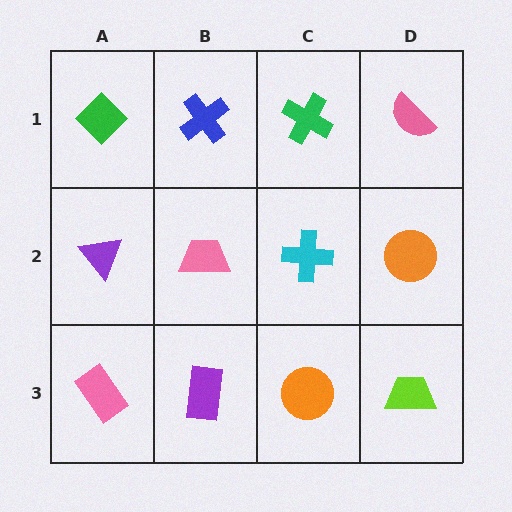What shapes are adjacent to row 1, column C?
A cyan cross (row 2, column C), a blue cross (row 1, column B), a pink semicircle (row 1, column D).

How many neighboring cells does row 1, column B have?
3.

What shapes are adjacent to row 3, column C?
A cyan cross (row 2, column C), a purple rectangle (row 3, column B), a lime trapezoid (row 3, column D).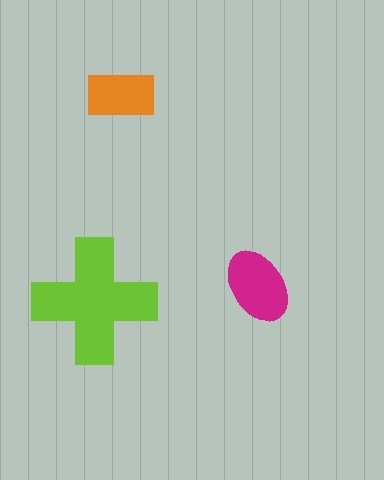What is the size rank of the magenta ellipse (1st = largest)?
2nd.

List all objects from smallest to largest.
The orange rectangle, the magenta ellipse, the lime cross.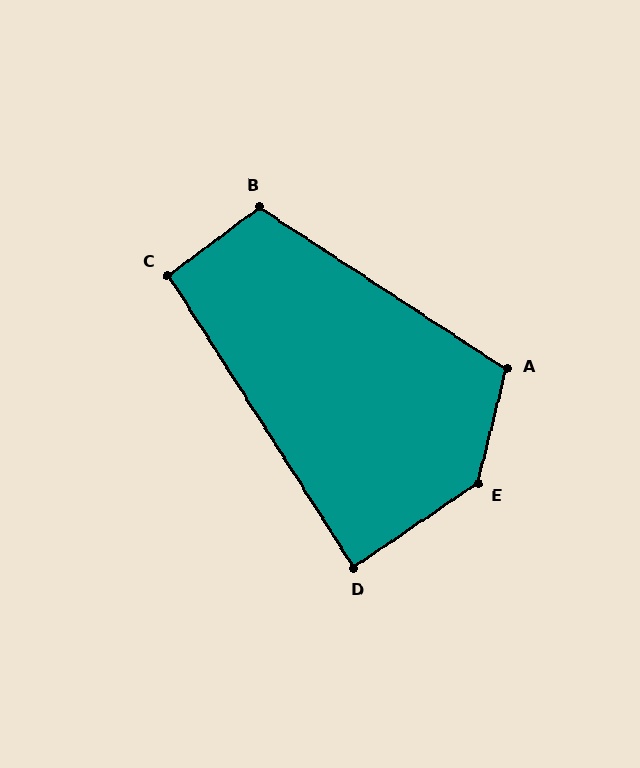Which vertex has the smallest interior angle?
D, at approximately 88 degrees.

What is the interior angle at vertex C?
Approximately 94 degrees (approximately right).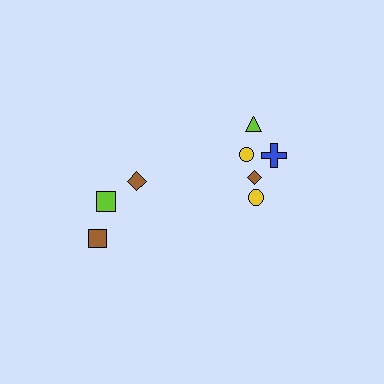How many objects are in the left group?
There are 3 objects.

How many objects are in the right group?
There are 5 objects.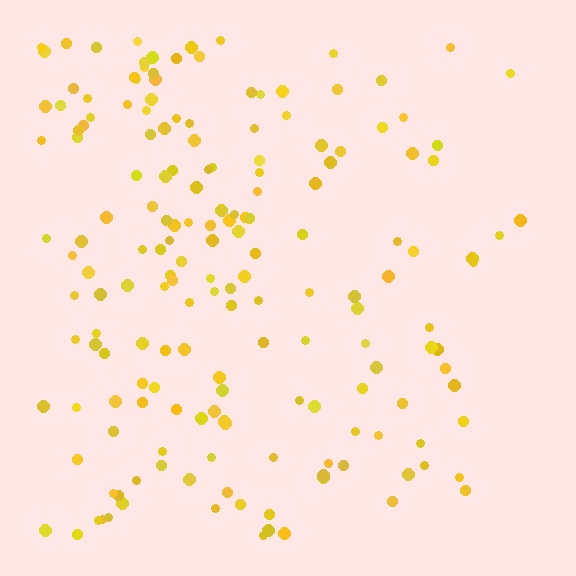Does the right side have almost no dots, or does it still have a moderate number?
Still a moderate number, just noticeably fewer than the left.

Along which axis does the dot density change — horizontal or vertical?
Horizontal.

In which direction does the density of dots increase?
From right to left, with the left side densest.